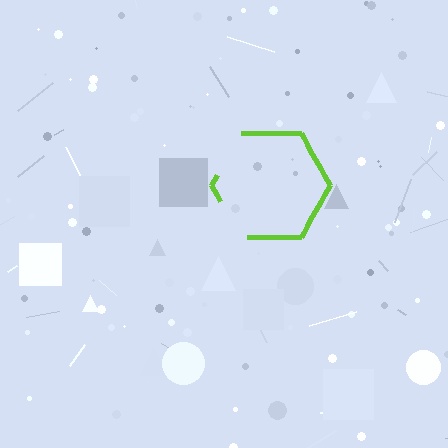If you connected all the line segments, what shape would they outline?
They would outline a hexagon.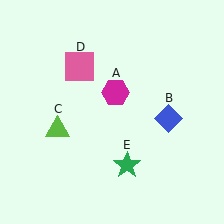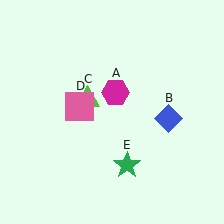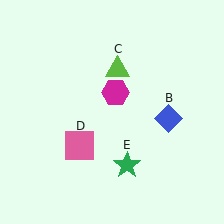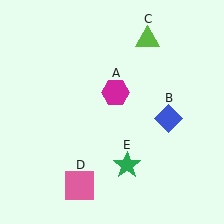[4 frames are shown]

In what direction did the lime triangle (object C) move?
The lime triangle (object C) moved up and to the right.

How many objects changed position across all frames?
2 objects changed position: lime triangle (object C), pink square (object D).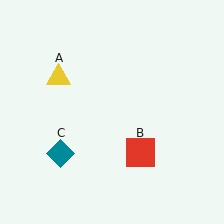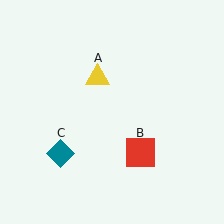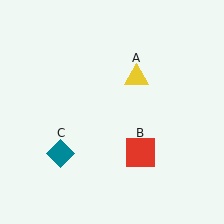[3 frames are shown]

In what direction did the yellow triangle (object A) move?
The yellow triangle (object A) moved right.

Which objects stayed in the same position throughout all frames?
Red square (object B) and teal diamond (object C) remained stationary.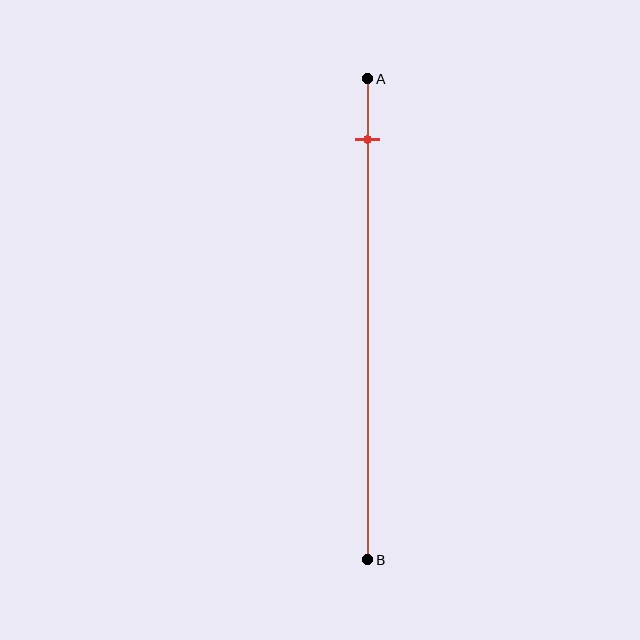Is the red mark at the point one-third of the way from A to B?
No, the mark is at about 15% from A, not at the 33% one-third point.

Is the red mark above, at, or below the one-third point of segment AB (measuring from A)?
The red mark is above the one-third point of segment AB.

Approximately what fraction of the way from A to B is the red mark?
The red mark is approximately 15% of the way from A to B.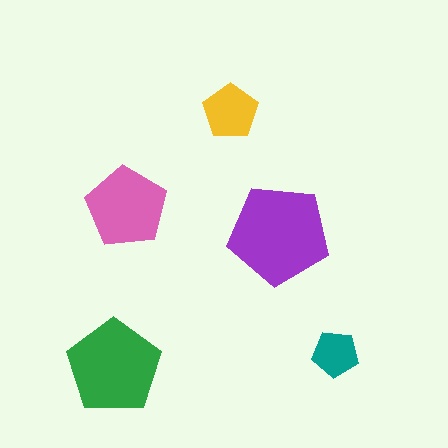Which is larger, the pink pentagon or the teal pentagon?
The pink one.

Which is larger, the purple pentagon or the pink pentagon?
The purple one.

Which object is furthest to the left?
The green pentagon is leftmost.